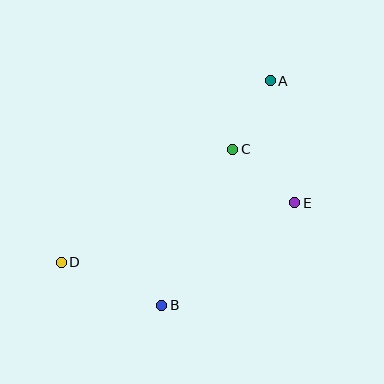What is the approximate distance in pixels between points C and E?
The distance between C and E is approximately 82 pixels.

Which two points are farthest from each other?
Points A and D are farthest from each other.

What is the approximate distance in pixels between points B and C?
The distance between B and C is approximately 171 pixels.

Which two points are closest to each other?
Points A and C are closest to each other.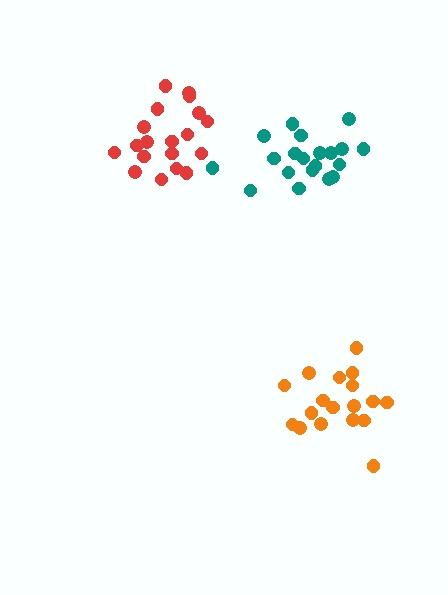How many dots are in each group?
Group 1: 20 dots, Group 2: 19 dots, Group 3: 18 dots (57 total).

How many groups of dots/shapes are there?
There are 3 groups.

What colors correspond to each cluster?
The clusters are colored: teal, red, orange.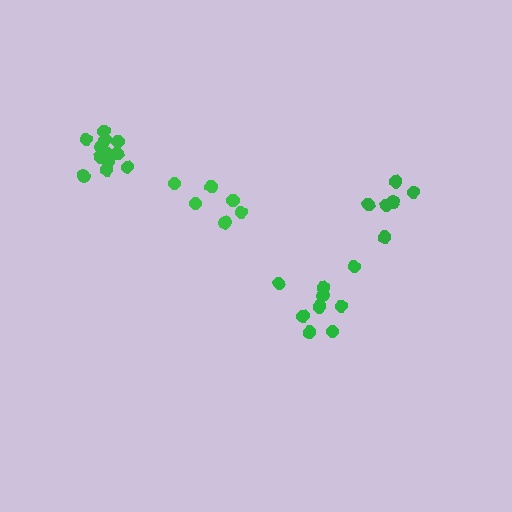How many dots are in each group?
Group 1: 12 dots, Group 2: 9 dots, Group 3: 6 dots, Group 4: 6 dots (33 total).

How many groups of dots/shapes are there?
There are 4 groups.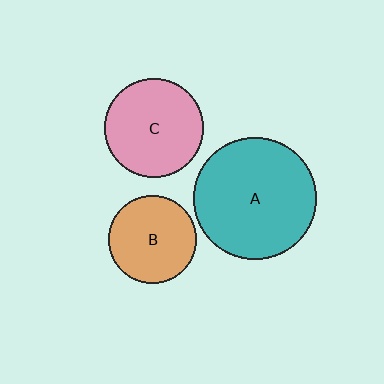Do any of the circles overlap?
No, none of the circles overlap.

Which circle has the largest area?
Circle A (teal).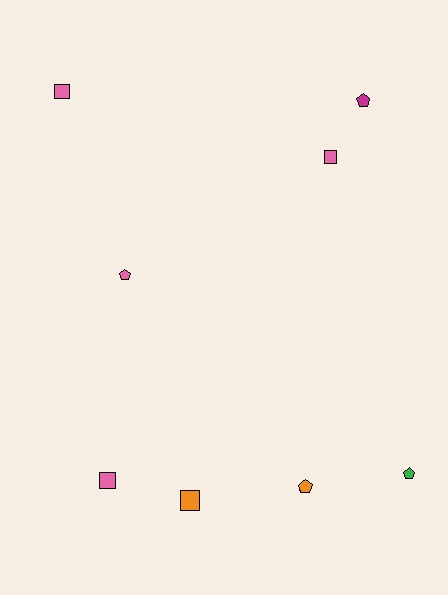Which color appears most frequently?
Pink, with 4 objects.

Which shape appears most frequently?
Square, with 4 objects.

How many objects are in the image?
There are 8 objects.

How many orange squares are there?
There is 1 orange square.